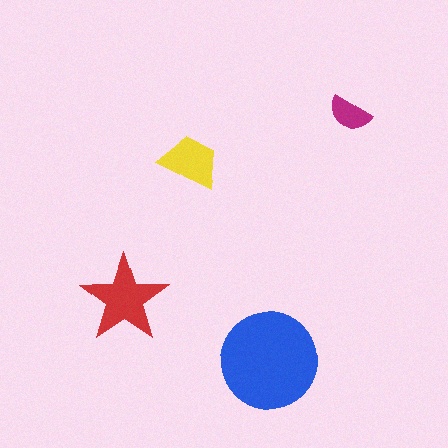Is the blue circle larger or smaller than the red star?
Larger.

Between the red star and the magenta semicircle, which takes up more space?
The red star.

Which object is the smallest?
The magenta semicircle.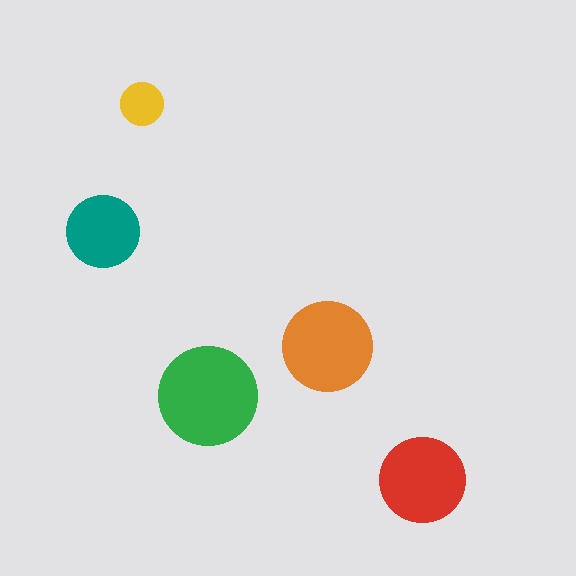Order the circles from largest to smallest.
the green one, the orange one, the red one, the teal one, the yellow one.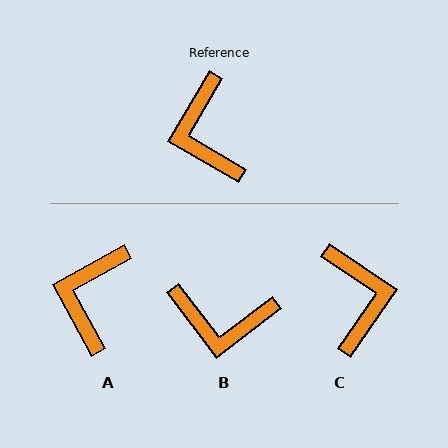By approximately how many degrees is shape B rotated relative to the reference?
Approximately 68 degrees counter-clockwise.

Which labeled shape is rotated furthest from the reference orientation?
C, about 176 degrees away.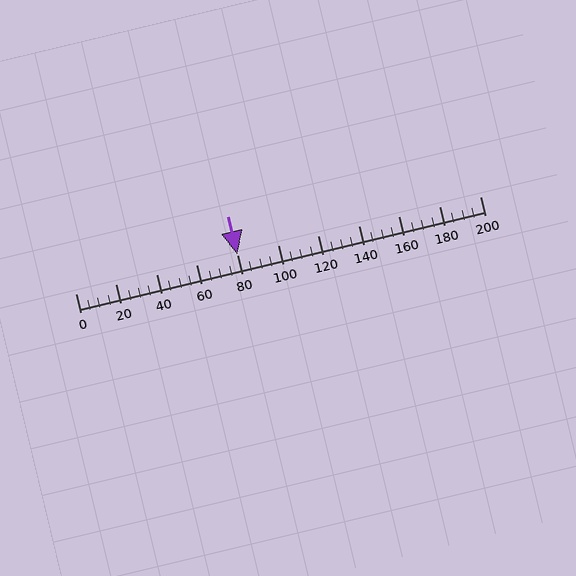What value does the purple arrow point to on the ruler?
The purple arrow points to approximately 80.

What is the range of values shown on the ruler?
The ruler shows values from 0 to 200.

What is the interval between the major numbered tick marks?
The major tick marks are spaced 20 units apart.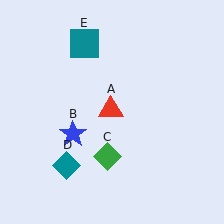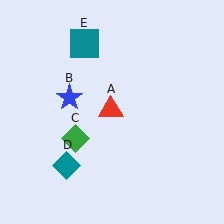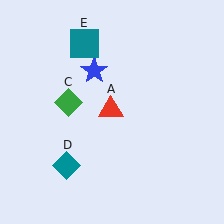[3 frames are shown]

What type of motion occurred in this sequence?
The blue star (object B), green diamond (object C) rotated clockwise around the center of the scene.